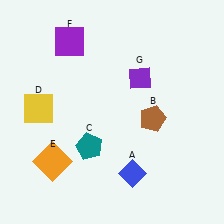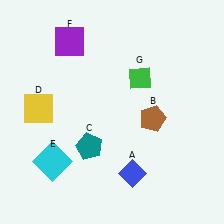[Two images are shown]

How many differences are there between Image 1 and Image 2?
There are 2 differences between the two images.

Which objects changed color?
E changed from orange to cyan. G changed from purple to green.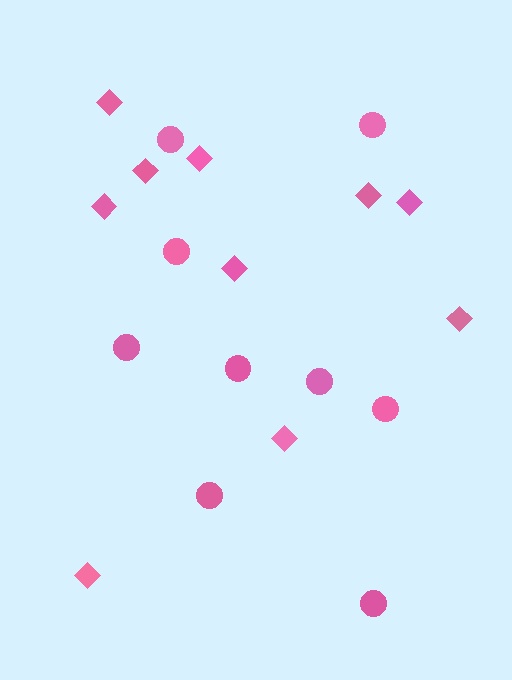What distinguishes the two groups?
There are 2 groups: one group of circles (9) and one group of diamonds (10).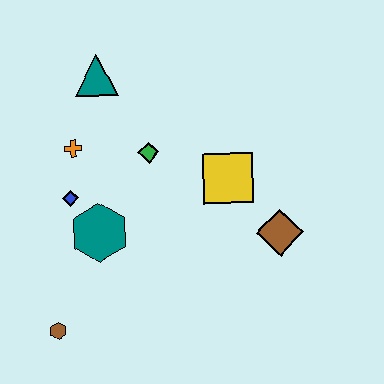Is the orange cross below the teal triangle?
Yes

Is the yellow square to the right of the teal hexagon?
Yes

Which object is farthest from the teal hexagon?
The brown diamond is farthest from the teal hexagon.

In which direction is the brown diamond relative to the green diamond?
The brown diamond is to the right of the green diamond.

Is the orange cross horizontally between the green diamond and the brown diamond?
No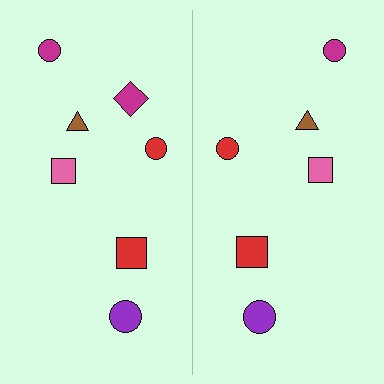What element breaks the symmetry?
A magenta diamond is missing from the right side.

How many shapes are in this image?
There are 13 shapes in this image.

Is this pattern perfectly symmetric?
No, the pattern is not perfectly symmetric. A magenta diamond is missing from the right side.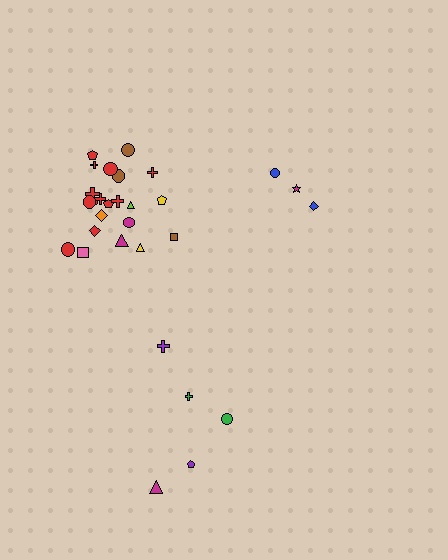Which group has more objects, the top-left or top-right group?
The top-left group.